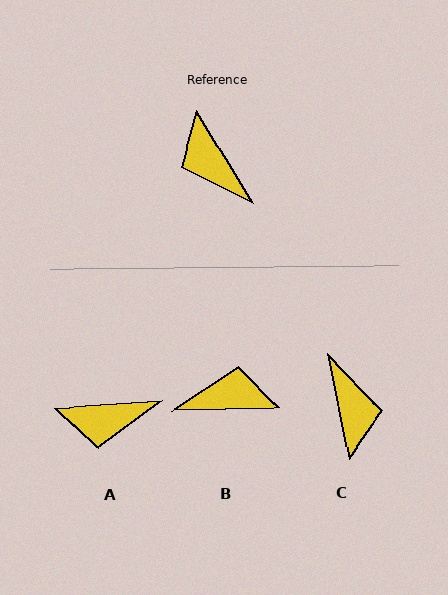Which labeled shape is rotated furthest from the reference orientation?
C, about 160 degrees away.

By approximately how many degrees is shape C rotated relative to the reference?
Approximately 160 degrees counter-clockwise.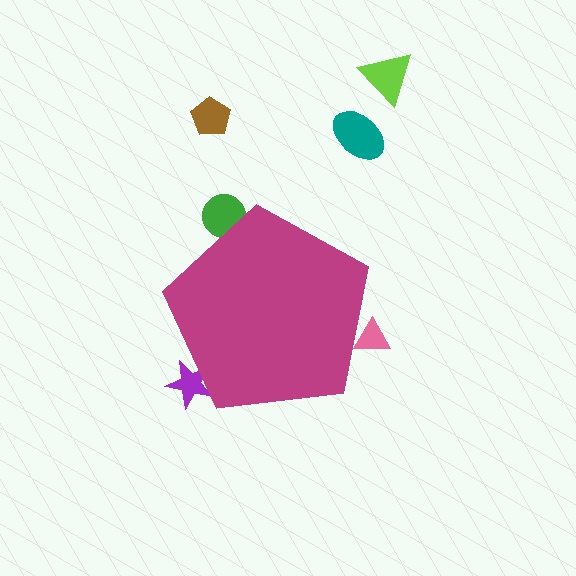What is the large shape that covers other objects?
A magenta pentagon.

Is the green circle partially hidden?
Yes, the green circle is partially hidden behind the magenta pentagon.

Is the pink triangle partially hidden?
Yes, the pink triangle is partially hidden behind the magenta pentagon.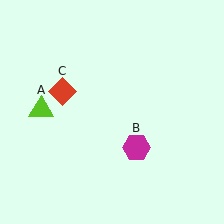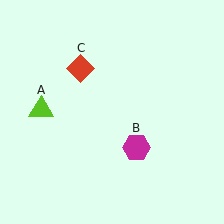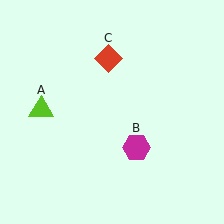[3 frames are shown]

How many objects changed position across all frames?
1 object changed position: red diamond (object C).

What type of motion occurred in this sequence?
The red diamond (object C) rotated clockwise around the center of the scene.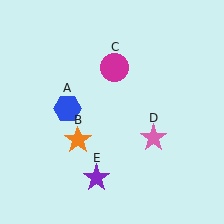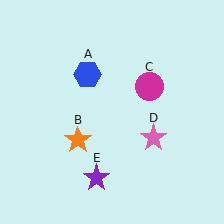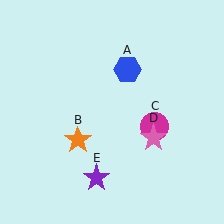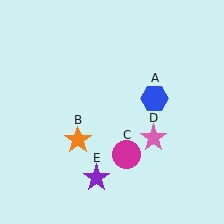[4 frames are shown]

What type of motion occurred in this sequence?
The blue hexagon (object A), magenta circle (object C) rotated clockwise around the center of the scene.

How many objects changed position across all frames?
2 objects changed position: blue hexagon (object A), magenta circle (object C).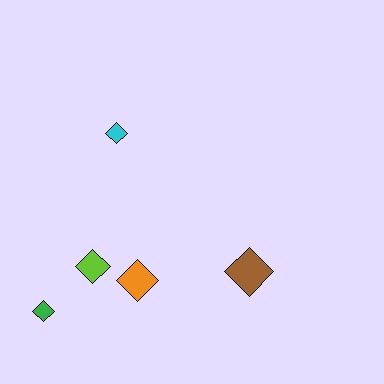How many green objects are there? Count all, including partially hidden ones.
There is 1 green object.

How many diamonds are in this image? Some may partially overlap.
There are 5 diamonds.